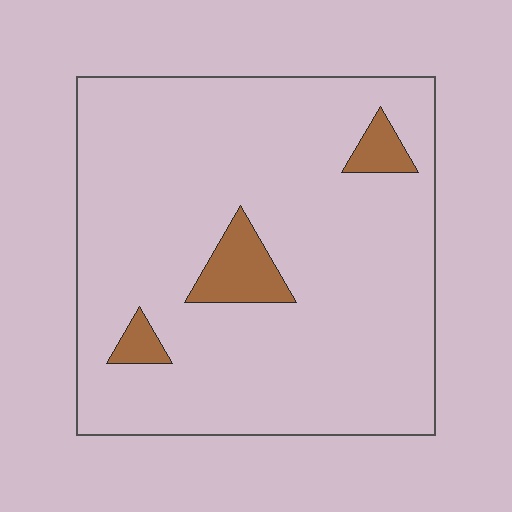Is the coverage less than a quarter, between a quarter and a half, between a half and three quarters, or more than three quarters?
Less than a quarter.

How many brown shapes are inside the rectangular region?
3.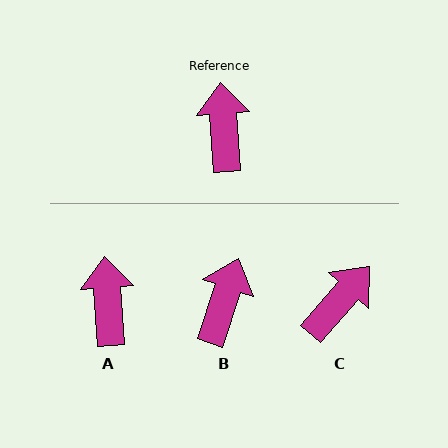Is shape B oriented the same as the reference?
No, it is off by about 23 degrees.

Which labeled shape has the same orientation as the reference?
A.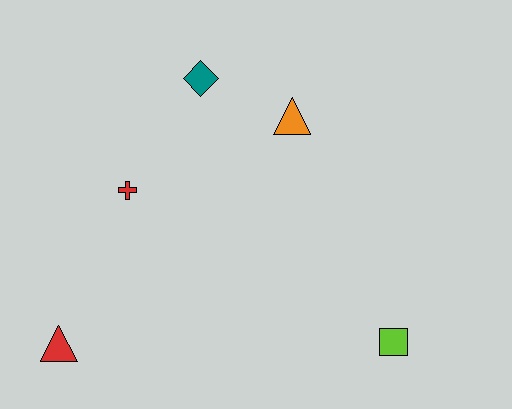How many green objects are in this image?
There are no green objects.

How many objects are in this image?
There are 5 objects.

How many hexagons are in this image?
There are no hexagons.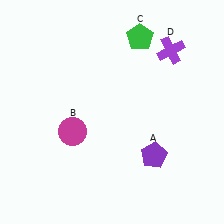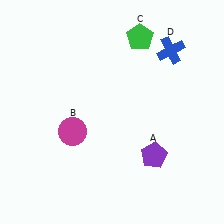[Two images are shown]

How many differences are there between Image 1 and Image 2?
There is 1 difference between the two images.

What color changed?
The cross (D) changed from purple in Image 1 to blue in Image 2.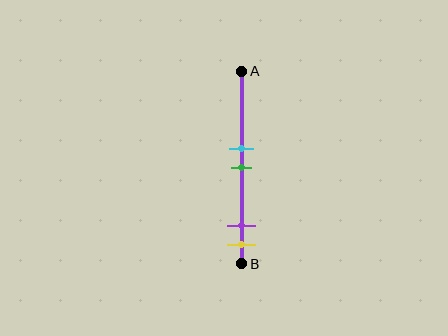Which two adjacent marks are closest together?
The cyan and green marks are the closest adjacent pair.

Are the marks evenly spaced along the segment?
No, the marks are not evenly spaced.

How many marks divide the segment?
There are 4 marks dividing the segment.